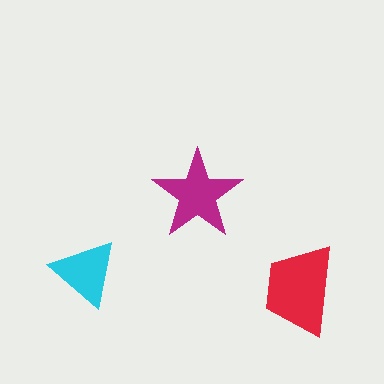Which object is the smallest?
The cyan triangle.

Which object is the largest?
The red trapezoid.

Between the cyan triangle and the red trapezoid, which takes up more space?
The red trapezoid.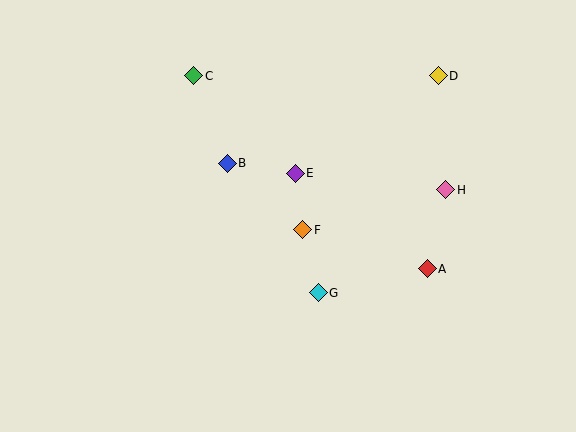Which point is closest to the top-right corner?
Point D is closest to the top-right corner.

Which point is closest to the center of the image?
Point F at (303, 230) is closest to the center.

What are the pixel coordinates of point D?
Point D is at (438, 76).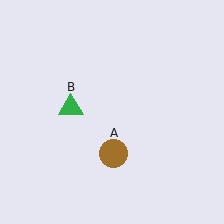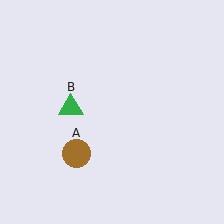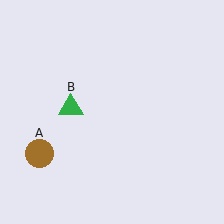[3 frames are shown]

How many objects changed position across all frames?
1 object changed position: brown circle (object A).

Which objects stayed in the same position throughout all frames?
Green triangle (object B) remained stationary.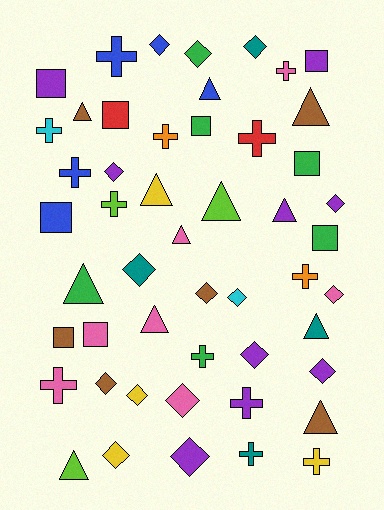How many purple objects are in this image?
There are 9 purple objects.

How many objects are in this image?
There are 50 objects.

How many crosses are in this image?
There are 13 crosses.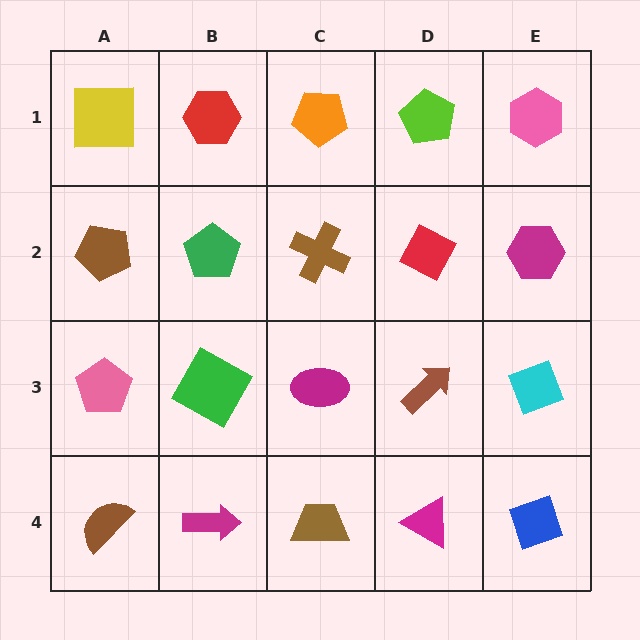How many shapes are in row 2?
5 shapes.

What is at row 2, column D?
A red diamond.